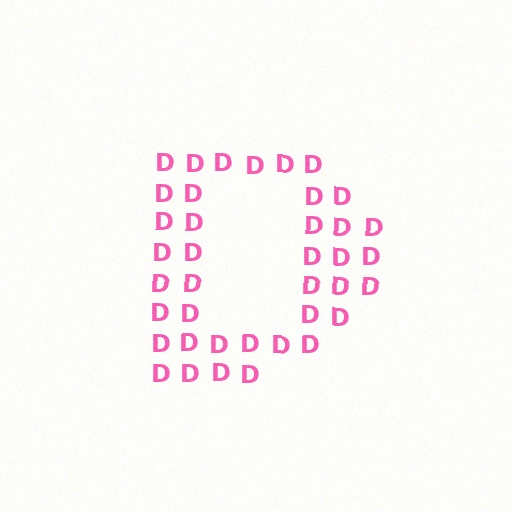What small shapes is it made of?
It is made of small letter D's.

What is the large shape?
The large shape is the letter D.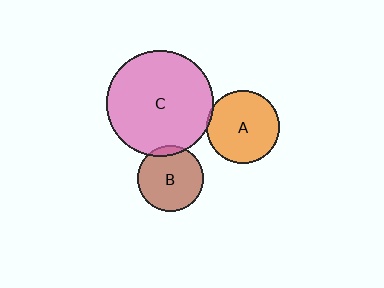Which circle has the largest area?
Circle C (pink).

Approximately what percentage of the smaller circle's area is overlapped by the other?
Approximately 5%.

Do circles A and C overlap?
Yes.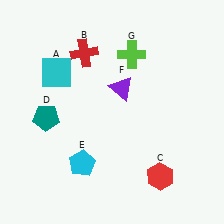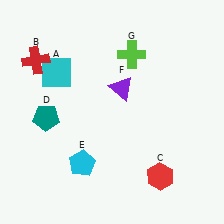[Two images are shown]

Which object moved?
The red cross (B) moved left.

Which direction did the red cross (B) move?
The red cross (B) moved left.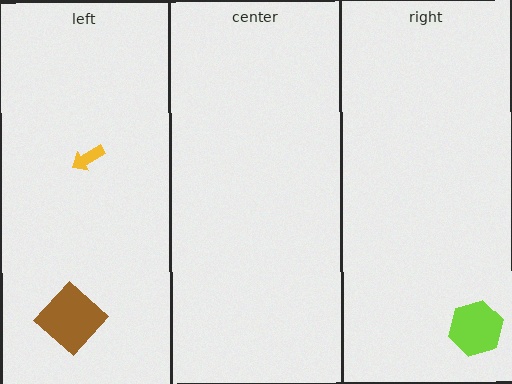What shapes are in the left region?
The brown diamond, the yellow arrow.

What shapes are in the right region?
The lime hexagon.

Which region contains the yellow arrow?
The left region.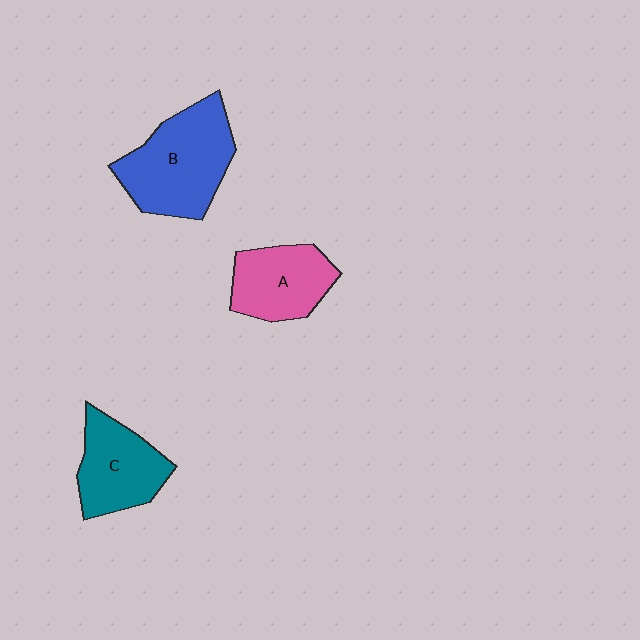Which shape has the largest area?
Shape B (blue).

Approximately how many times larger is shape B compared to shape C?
Approximately 1.4 times.